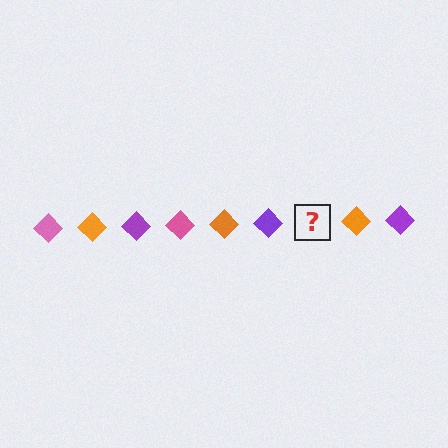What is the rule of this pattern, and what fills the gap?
The rule is that the pattern cycles through pink, orange, purple diamonds. The gap should be filled with a pink diamond.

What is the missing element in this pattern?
The missing element is a pink diamond.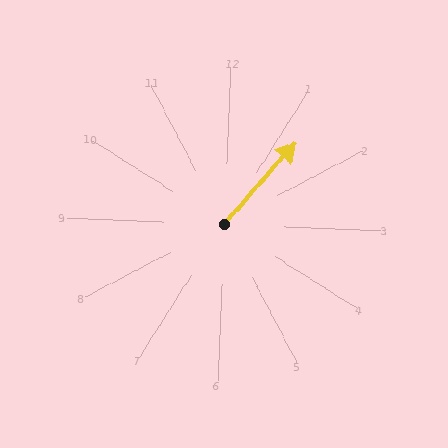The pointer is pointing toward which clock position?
Roughly 1 o'clock.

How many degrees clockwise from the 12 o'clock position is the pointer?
Approximately 39 degrees.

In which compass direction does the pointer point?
Northeast.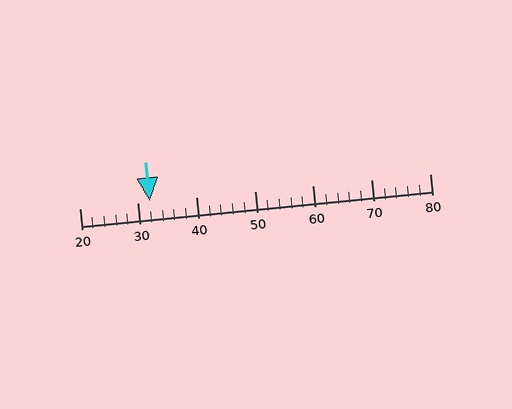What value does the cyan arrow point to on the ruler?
The cyan arrow points to approximately 32.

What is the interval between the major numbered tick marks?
The major tick marks are spaced 10 units apart.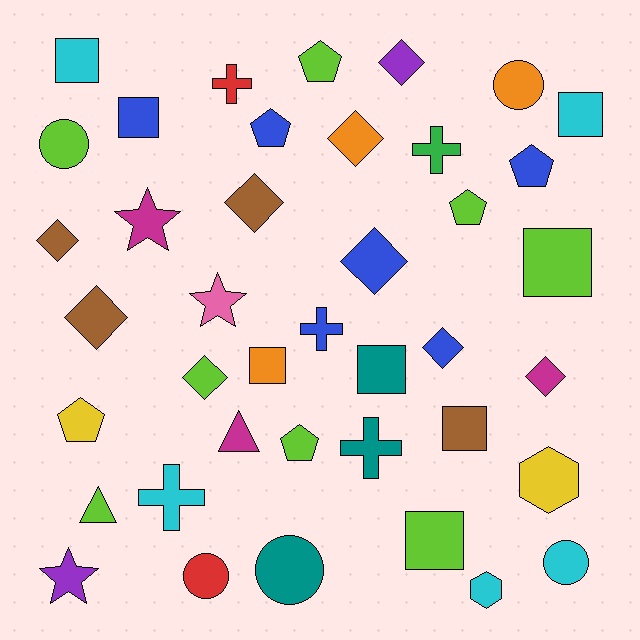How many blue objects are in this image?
There are 6 blue objects.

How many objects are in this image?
There are 40 objects.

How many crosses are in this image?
There are 5 crosses.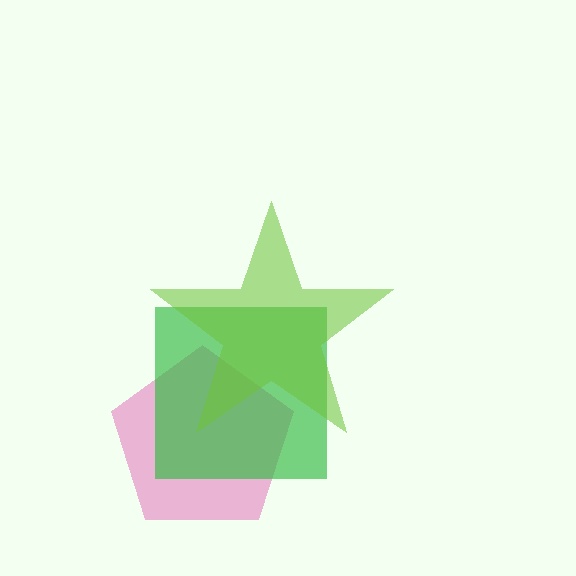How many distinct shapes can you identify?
There are 3 distinct shapes: a pink pentagon, a green square, a lime star.